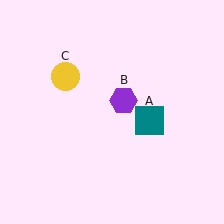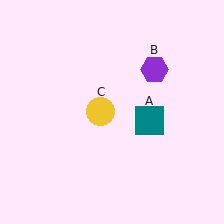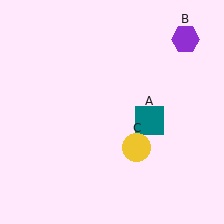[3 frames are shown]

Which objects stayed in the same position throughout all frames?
Teal square (object A) remained stationary.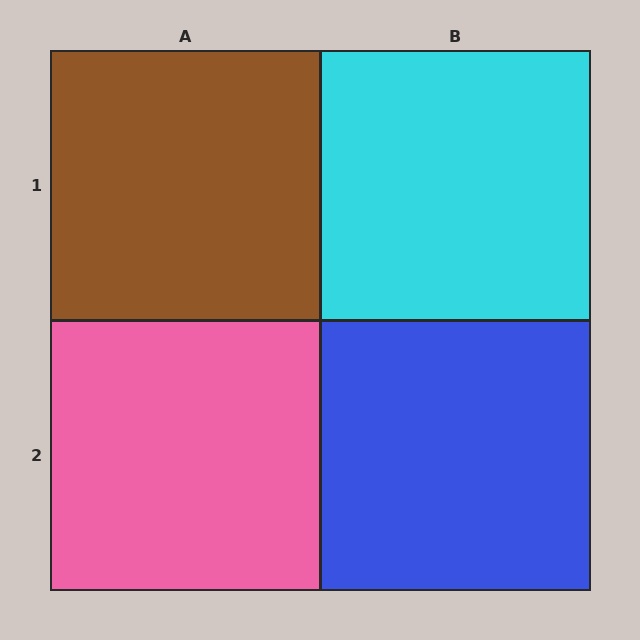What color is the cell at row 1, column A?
Brown.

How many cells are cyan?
1 cell is cyan.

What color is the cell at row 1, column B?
Cyan.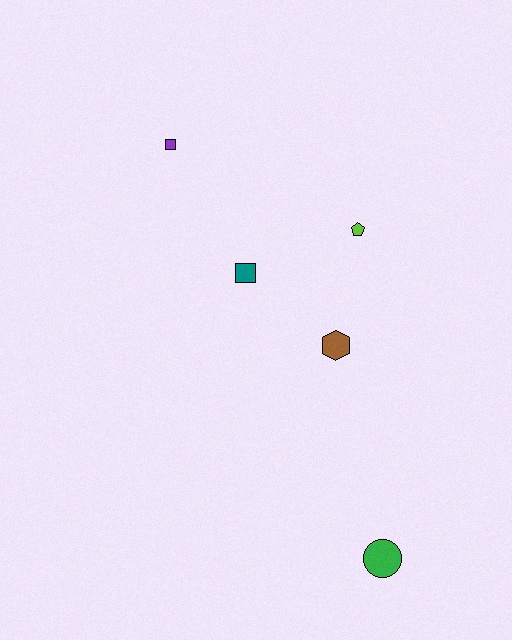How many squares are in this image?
There are 2 squares.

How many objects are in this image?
There are 5 objects.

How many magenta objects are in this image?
There are no magenta objects.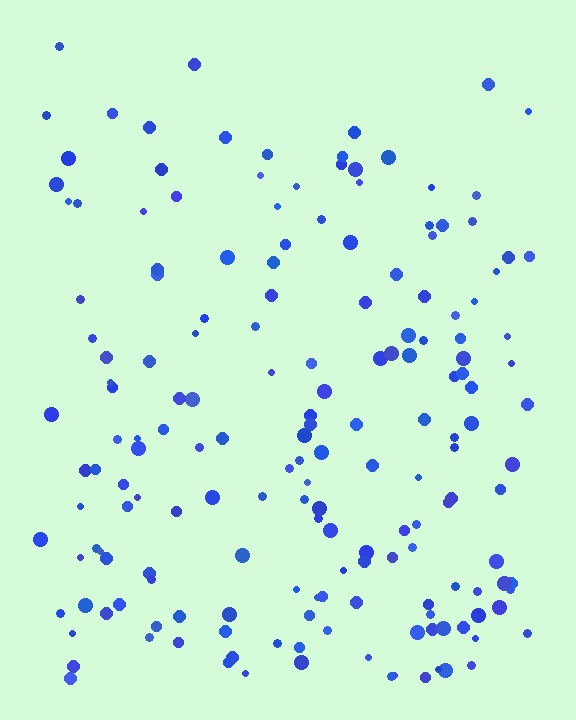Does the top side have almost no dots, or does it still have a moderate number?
Still a moderate number, just noticeably fewer than the bottom.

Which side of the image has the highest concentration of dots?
The bottom.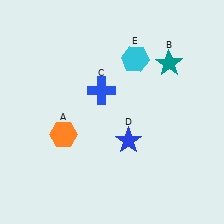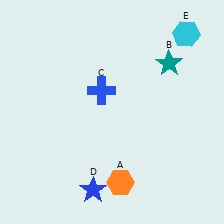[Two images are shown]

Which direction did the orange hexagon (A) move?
The orange hexagon (A) moved right.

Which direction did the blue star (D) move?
The blue star (D) moved down.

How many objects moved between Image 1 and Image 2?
3 objects moved between the two images.